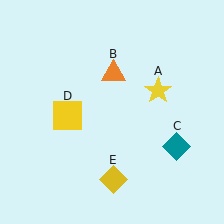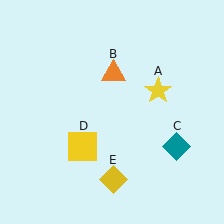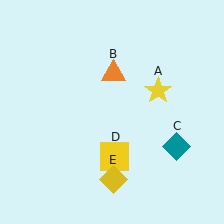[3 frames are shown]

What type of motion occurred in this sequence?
The yellow square (object D) rotated counterclockwise around the center of the scene.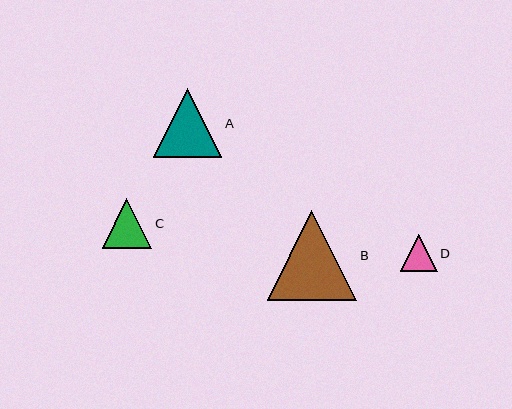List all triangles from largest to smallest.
From largest to smallest: B, A, C, D.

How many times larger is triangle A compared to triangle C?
Triangle A is approximately 1.4 times the size of triangle C.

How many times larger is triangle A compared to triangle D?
Triangle A is approximately 1.8 times the size of triangle D.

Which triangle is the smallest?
Triangle D is the smallest with a size of approximately 37 pixels.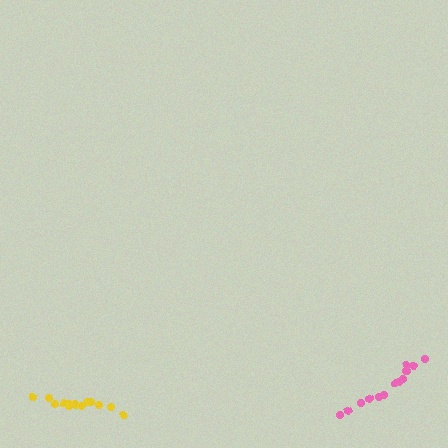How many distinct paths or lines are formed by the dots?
There are 2 distinct paths.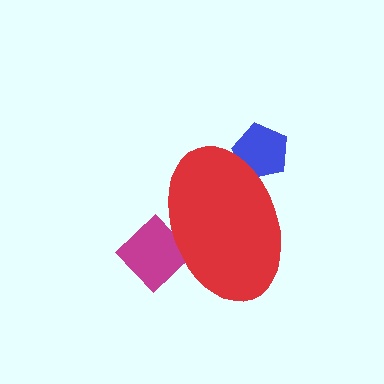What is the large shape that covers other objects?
A red ellipse.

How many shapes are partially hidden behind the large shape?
3 shapes are partially hidden.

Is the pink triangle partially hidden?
Yes, the pink triangle is partially hidden behind the red ellipse.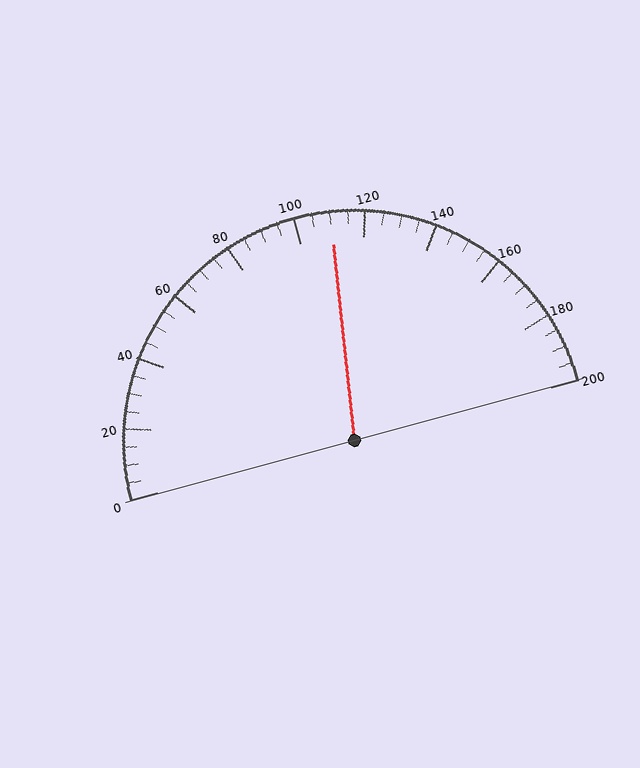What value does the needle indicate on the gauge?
The needle indicates approximately 110.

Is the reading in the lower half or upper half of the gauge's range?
The reading is in the upper half of the range (0 to 200).